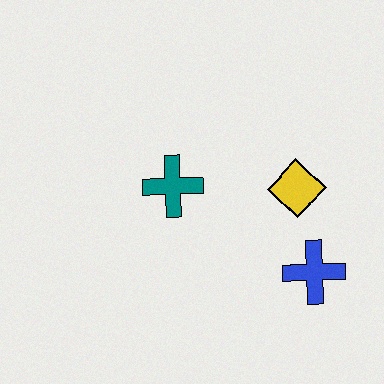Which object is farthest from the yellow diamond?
The teal cross is farthest from the yellow diamond.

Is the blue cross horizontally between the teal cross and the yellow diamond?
No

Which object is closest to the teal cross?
The yellow diamond is closest to the teal cross.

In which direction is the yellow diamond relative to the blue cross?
The yellow diamond is above the blue cross.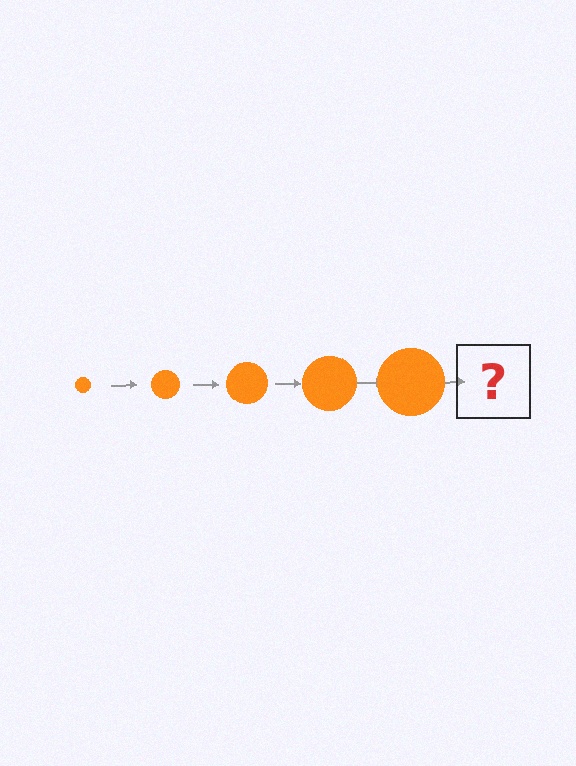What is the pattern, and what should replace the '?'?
The pattern is that the circle gets progressively larger each step. The '?' should be an orange circle, larger than the previous one.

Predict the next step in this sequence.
The next step is an orange circle, larger than the previous one.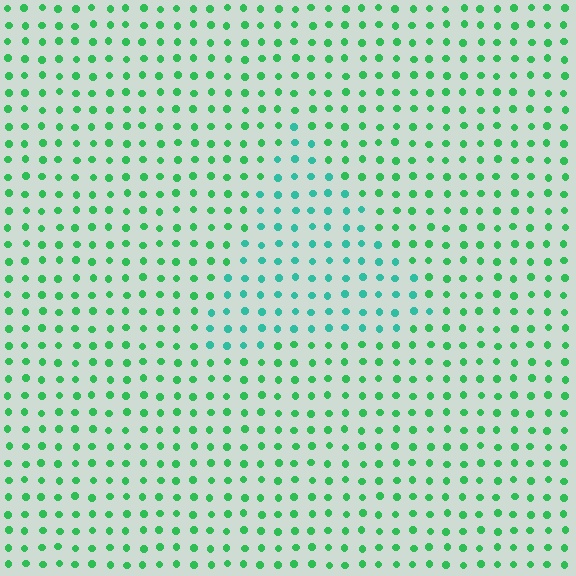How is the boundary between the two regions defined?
The boundary is defined purely by a slight shift in hue (about 33 degrees). Spacing, size, and orientation are identical on both sides.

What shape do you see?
I see a triangle.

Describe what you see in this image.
The image is filled with small green elements in a uniform arrangement. A triangle-shaped region is visible where the elements are tinted to a slightly different hue, forming a subtle color boundary.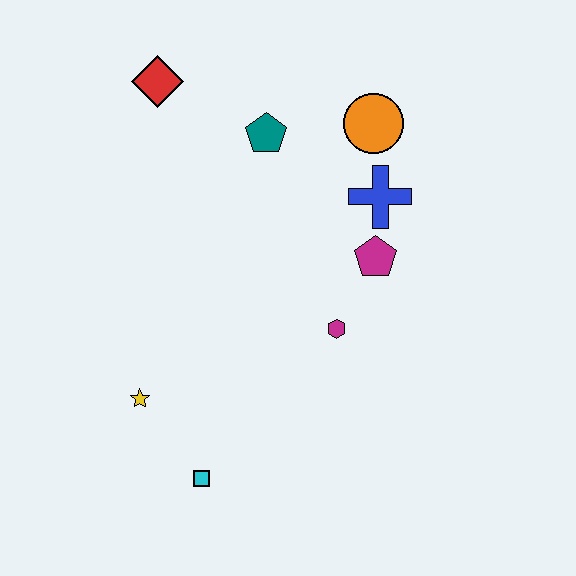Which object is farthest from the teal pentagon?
The cyan square is farthest from the teal pentagon.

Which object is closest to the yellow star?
The cyan square is closest to the yellow star.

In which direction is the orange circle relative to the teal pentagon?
The orange circle is to the right of the teal pentagon.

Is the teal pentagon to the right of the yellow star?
Yes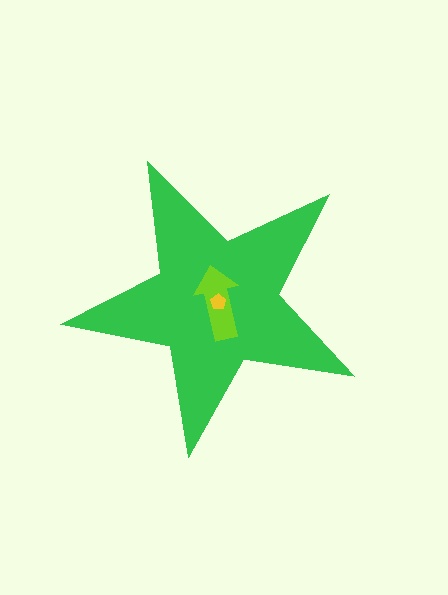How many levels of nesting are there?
3.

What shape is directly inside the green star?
The lime arrow.